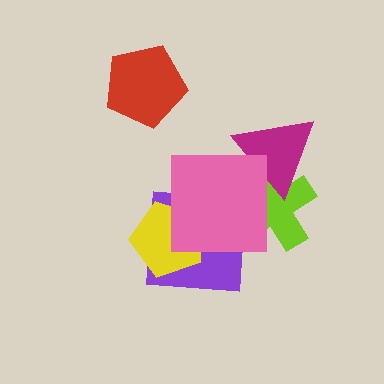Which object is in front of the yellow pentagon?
The pink square is in front of the yellow pentagon.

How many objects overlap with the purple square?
2 objects overlap with the purple square.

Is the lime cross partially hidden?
Yes, it is partially covered by another shape.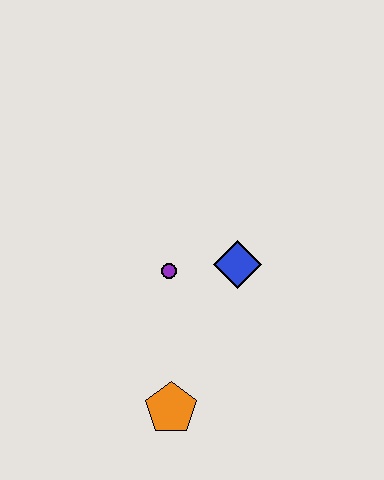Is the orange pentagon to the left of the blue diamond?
Yes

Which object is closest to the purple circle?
The blue diamond is closest to the purple circle.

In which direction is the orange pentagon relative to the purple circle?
The orange pentagon is below the purple circle.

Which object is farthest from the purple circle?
The orange pentagon is farthest from the purple circle.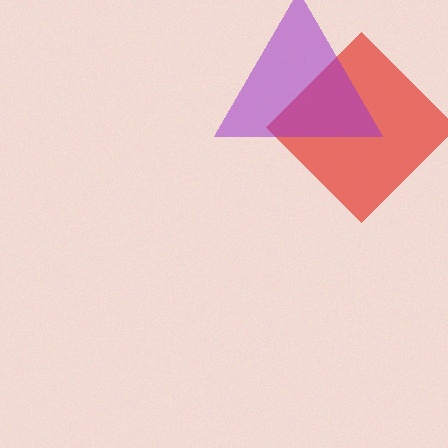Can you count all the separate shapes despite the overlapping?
Yes, there are 2 separate shapes.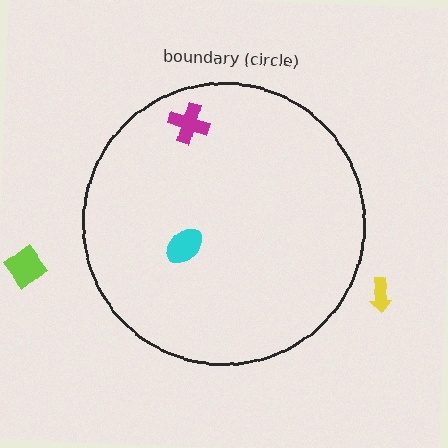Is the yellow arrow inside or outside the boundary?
Outside.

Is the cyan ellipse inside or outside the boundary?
Inside.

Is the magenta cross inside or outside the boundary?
Inside.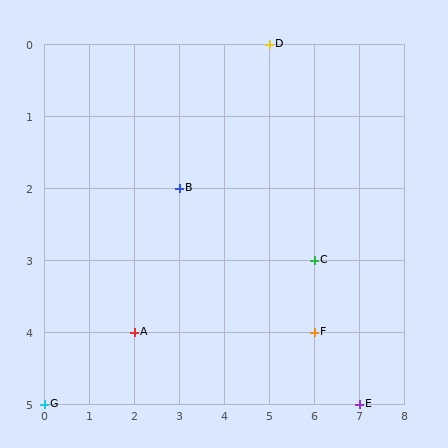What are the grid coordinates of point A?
Point A is at grid coordinates (2, 4).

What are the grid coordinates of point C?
Point C is at grid coordinates (6, 3).